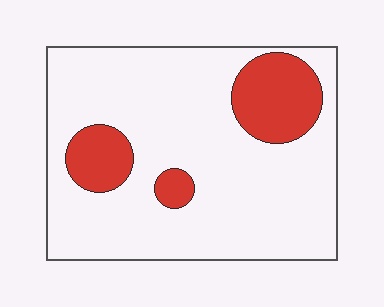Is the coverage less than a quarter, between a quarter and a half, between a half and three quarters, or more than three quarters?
Less than a quarter.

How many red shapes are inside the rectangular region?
3.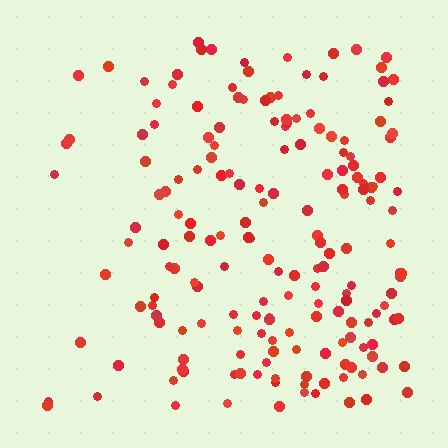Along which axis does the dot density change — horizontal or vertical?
Horizontal.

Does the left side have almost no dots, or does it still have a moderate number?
Still a moderate number, just noticeably fewer than the right.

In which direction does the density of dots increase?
From left to right, with the right side densest.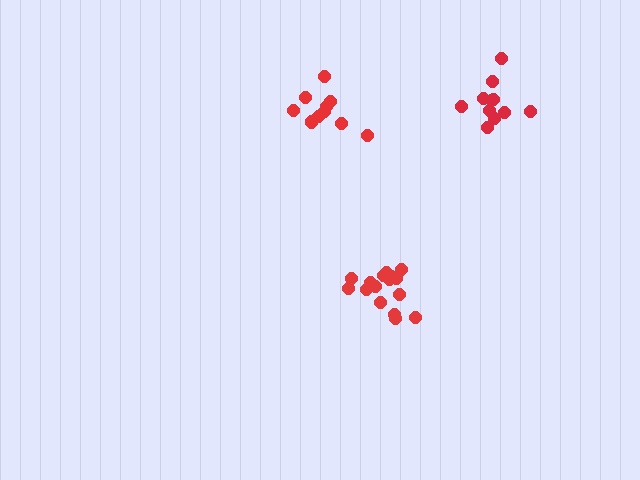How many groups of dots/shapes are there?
There are 3 groups.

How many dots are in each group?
Group 1: 11 dots, Group 2: 11 dots, Group 3: 16 dots (38 total).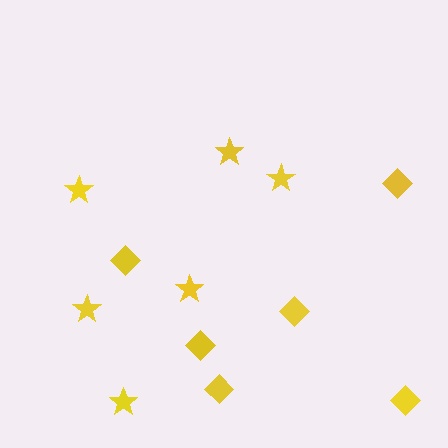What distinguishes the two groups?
There are 2 groups: one group of stars (6) and one group of diamonds (6).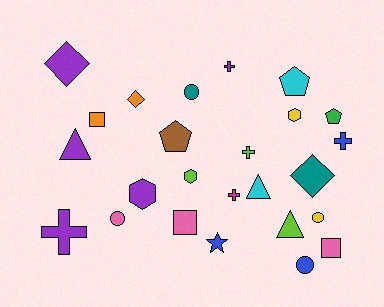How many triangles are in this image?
There are 3 triangles.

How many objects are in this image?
There are 25 objects.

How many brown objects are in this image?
There is 1 brown object.